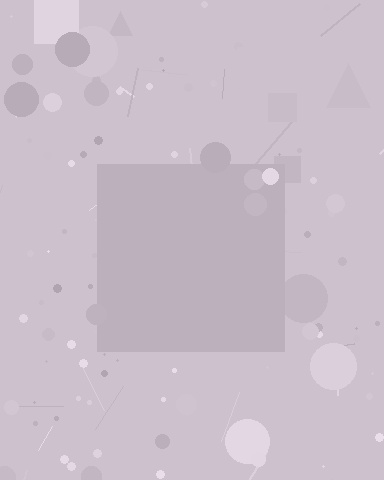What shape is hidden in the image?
A square is hidden in the image.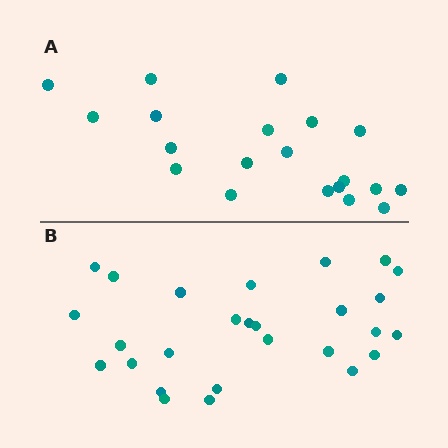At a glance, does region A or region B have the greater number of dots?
Region B (the bottom region) has more dots.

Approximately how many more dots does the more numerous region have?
Region B has roughly 8 or so more dots than region A.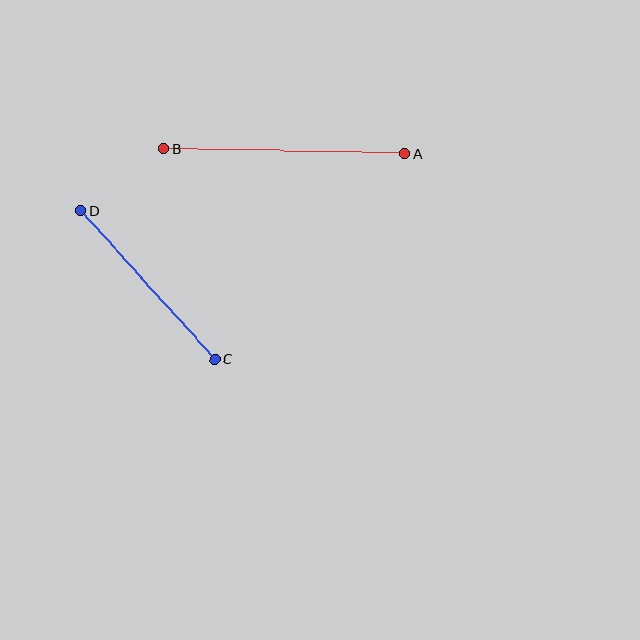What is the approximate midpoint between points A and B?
The midpoint is at approximately (284, 151) pixels.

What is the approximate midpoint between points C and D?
The midpoint is at approximately (148, 285) pixels.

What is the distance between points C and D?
The distance is approximately 200 pixels.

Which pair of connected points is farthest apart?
Points A and B are farthest apart.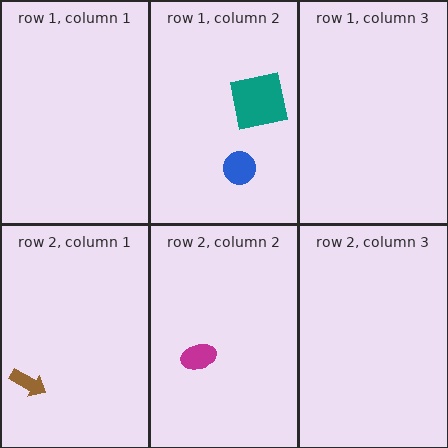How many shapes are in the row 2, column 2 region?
1.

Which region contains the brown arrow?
The row 2, column 1 region.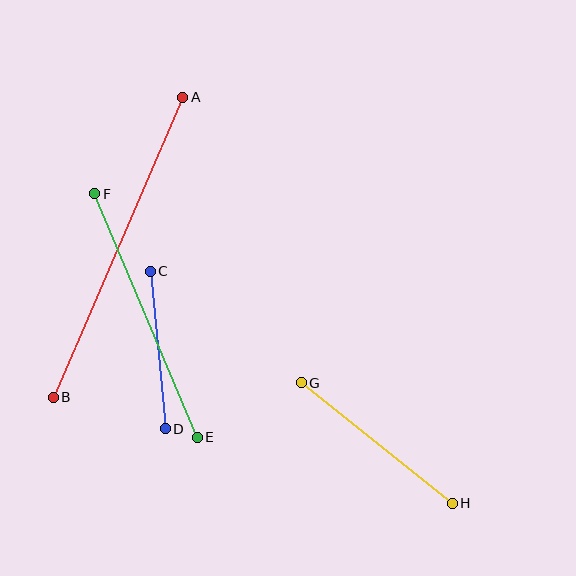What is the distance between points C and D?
The distance is approximately 158 pixels.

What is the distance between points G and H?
The distance is approximately 194 pixels.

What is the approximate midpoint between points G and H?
The midpoint is at approximately (377, 443) pixels.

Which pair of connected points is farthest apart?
Points A and B are farthest apart.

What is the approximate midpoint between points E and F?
The midpoint is at approximately (146, 315) pixels.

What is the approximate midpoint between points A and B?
The midpoint is at approximately (118, 247) pixels.